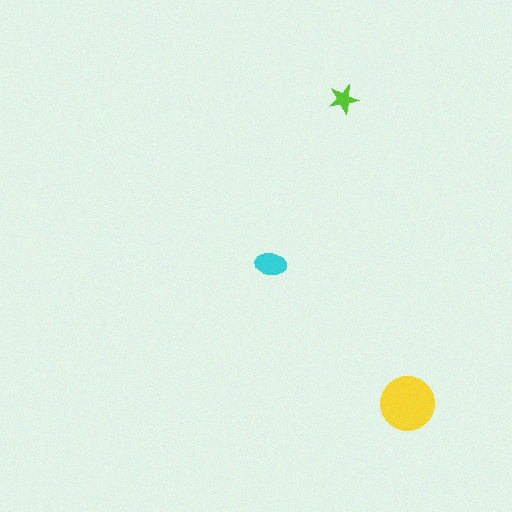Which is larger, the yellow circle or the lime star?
The yellow circle.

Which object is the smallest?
The lime star.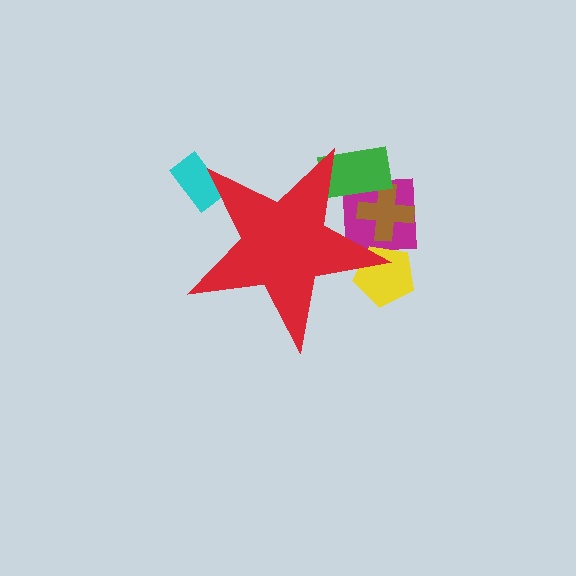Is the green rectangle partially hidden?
Yes, the green rectangle is partially hidden behind the red star.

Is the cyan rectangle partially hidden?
Yes, the cyan rectangle is partially hidden behind the red star.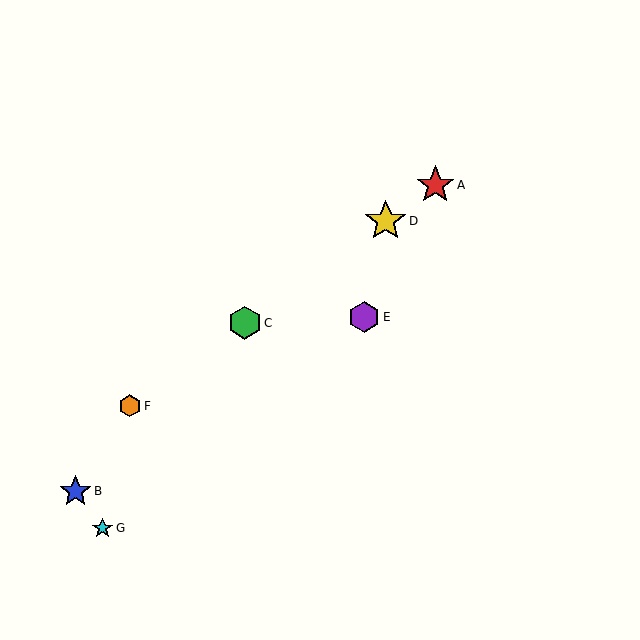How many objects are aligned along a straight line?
4 objects (A, C, D, F) are aligned along a straight line.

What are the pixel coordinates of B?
Object B is at (75, 491).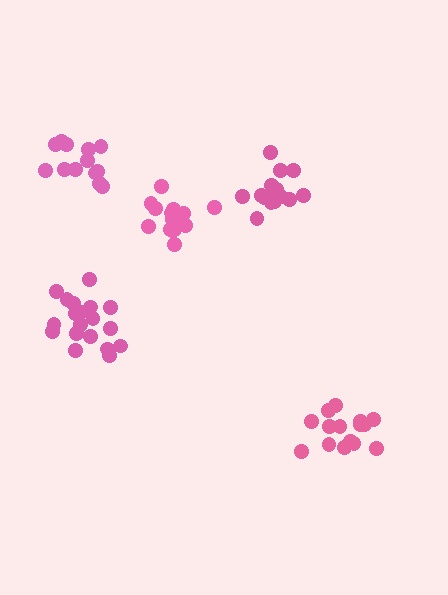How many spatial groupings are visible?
There are 5 spatial groupings.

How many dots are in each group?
Group 1: 14 dots, Group 2: 13 dots, Group 3: 15 dots, Group 4: 19 dots, Group 5: 15 dots (76 total).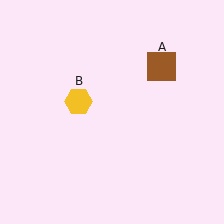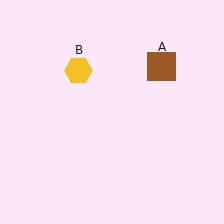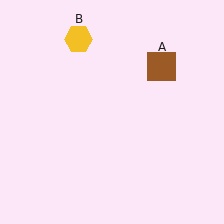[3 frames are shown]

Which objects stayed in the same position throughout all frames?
Brown square (object A) remained stationary.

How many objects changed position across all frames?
1 object changed position: yellow hexagon (object B).